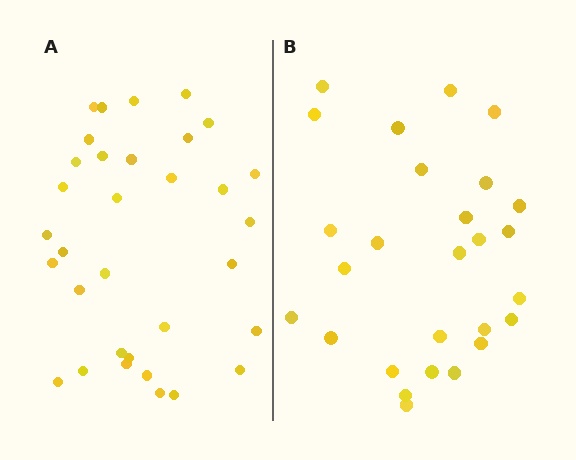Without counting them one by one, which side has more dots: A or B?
Region A (the left region) has more dots.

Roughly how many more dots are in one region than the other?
Region A has about 6 more dots than region B.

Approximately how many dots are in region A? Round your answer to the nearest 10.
About 30 dots. (The exact count is 33, which rounds to 30.)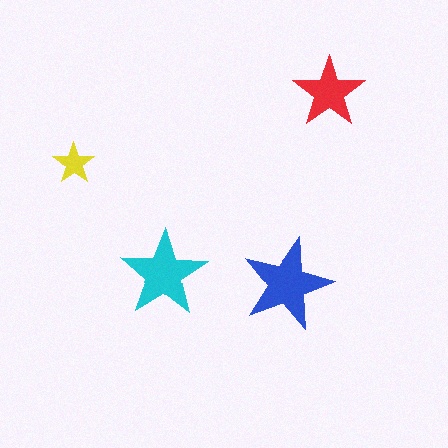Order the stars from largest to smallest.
the blue one, the cyan one, the red one, the yellow one.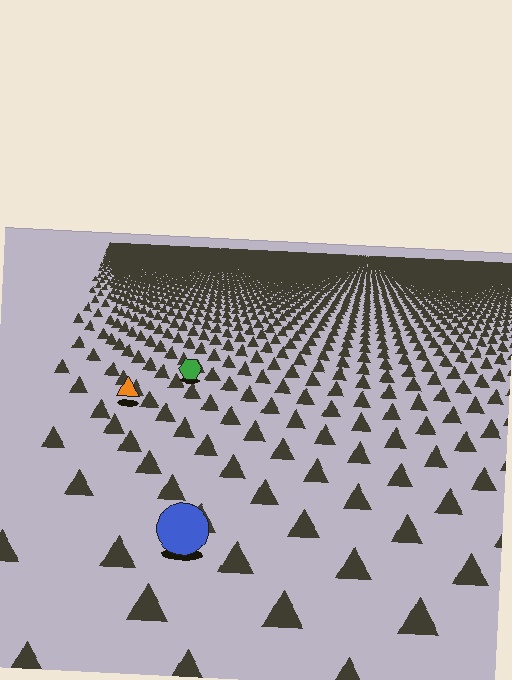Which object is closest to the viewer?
The blue circle is closest. The texture marks near it are larger and more spread out.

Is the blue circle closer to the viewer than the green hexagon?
Yes. The blue circle is closer — you can tell from the texture gradient: the ground texture is coarser near it.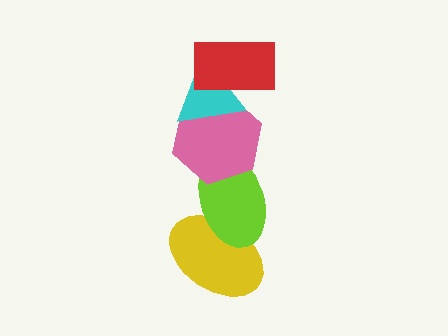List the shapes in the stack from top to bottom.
From top to bottom: the red rectangle, the cyan triangle, the pink hexagon, the lime ellipse, the yellow ellipse.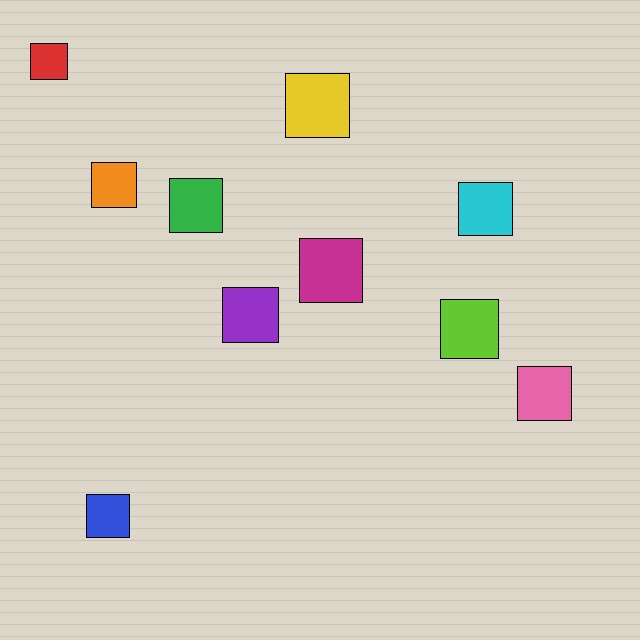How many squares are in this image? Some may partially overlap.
There are 10 squares.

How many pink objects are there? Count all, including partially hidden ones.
There is 1 pink object.